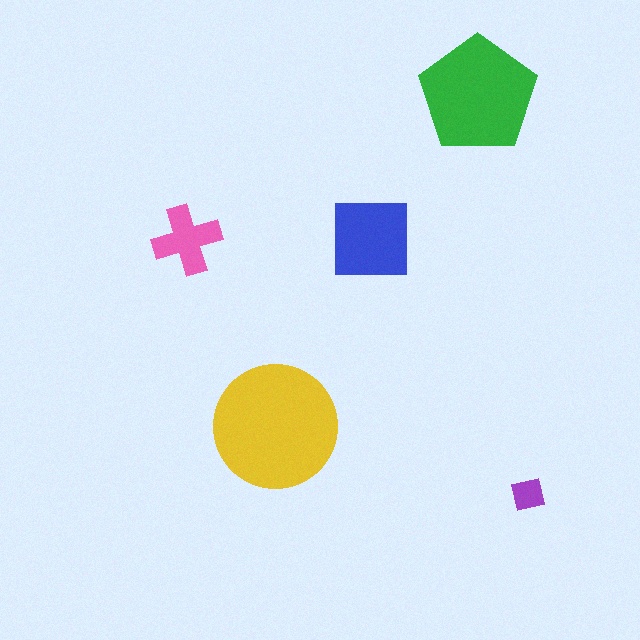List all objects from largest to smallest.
The yellow circle, the green pentagon, the blue square, the pink cross, the purple square.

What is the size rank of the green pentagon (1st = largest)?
2nd.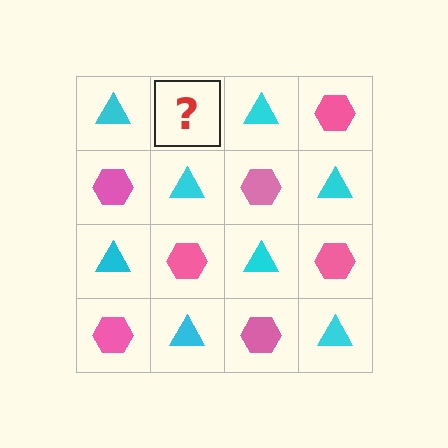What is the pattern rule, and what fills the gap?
The rule is that it alternates cyan triangle and pink hexagon in a checkerboard pattern. The gap should be filled with a pink hexagon.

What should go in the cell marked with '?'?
The missing cell should contain a pink hexagon.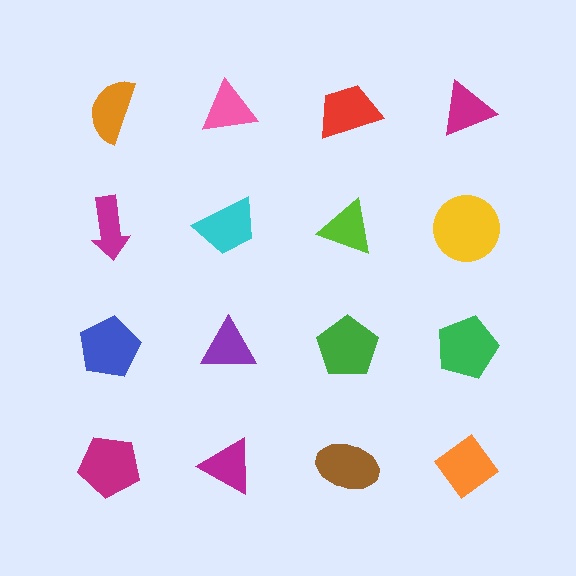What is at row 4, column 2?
A magenta triangle.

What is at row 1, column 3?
A red trapezoid.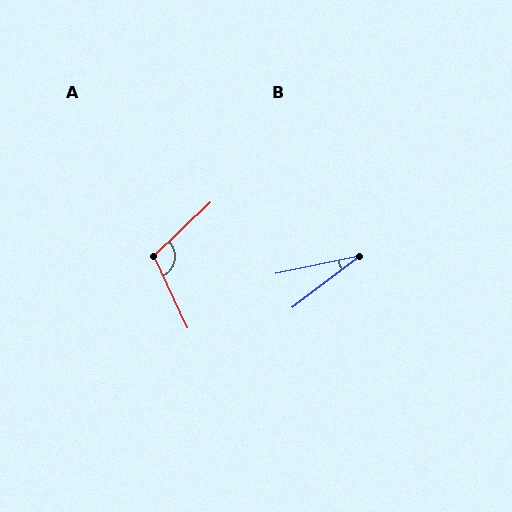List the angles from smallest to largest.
B (26°), A (108°).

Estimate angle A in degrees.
Approximately 108 degrees.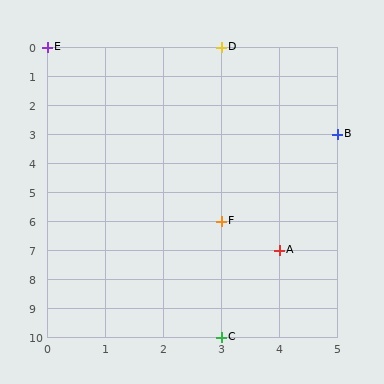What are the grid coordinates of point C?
Point C is at grid coordinates (3, 10).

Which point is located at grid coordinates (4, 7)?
Point A is at (4, 7).